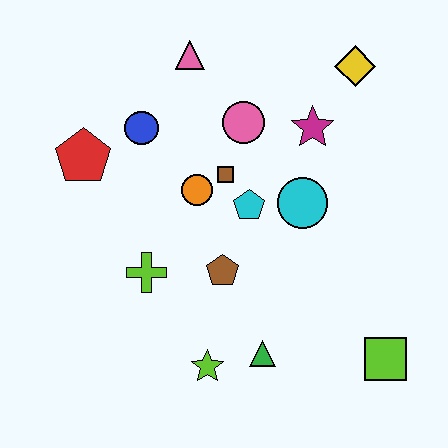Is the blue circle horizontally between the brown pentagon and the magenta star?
No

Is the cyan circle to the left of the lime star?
No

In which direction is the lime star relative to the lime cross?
The lime star is below the lime cross.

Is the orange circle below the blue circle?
Yes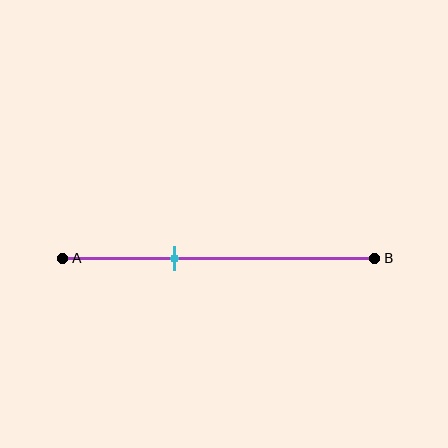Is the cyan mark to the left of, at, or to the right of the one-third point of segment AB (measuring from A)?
The cyan mark is approximately at the one-third point of segment AB.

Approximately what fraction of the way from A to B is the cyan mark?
The cyan mark is approximately 35% of the way from A to B.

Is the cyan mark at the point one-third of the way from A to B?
Yes, the mark is approximately at the one-third point.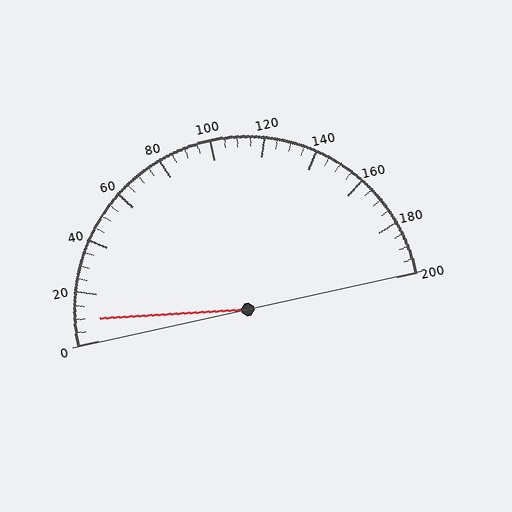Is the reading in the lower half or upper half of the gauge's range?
The reading is in the lower half of the range (0 to 200).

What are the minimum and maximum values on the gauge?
The gauge ranges from 0 to 200.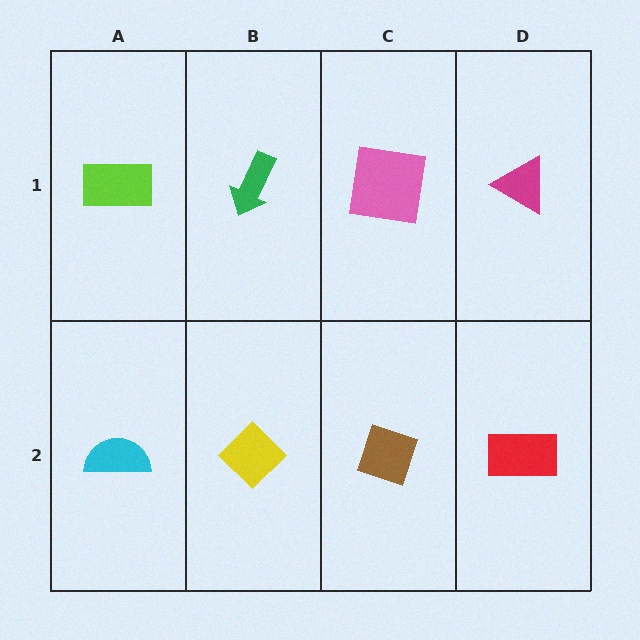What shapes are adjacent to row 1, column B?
A yellow diamond (row 2, column B), a lime rectangle (row 1, column A), a pink square (row 1, column C).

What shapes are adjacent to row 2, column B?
A green arrow (row 1, column B), a cyan semicircle (row 2, column A), a brown diamond (row 2, column C).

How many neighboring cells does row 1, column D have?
2.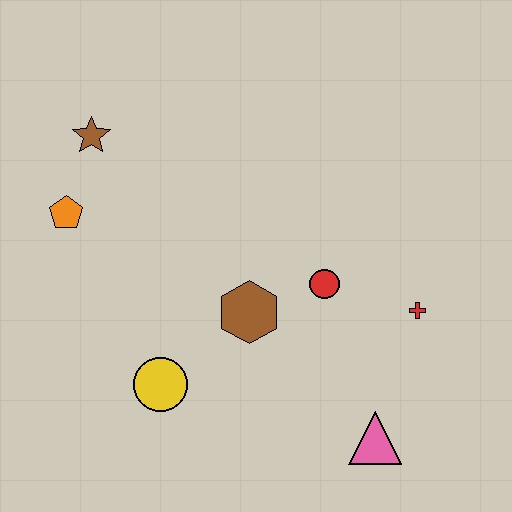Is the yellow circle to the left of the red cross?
Yes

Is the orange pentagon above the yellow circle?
Yes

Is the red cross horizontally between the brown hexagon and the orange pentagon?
No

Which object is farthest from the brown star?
The pink triangle is farthest from the brown star.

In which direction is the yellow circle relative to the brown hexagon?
The yellow circle is to the left of the brown hexagon.